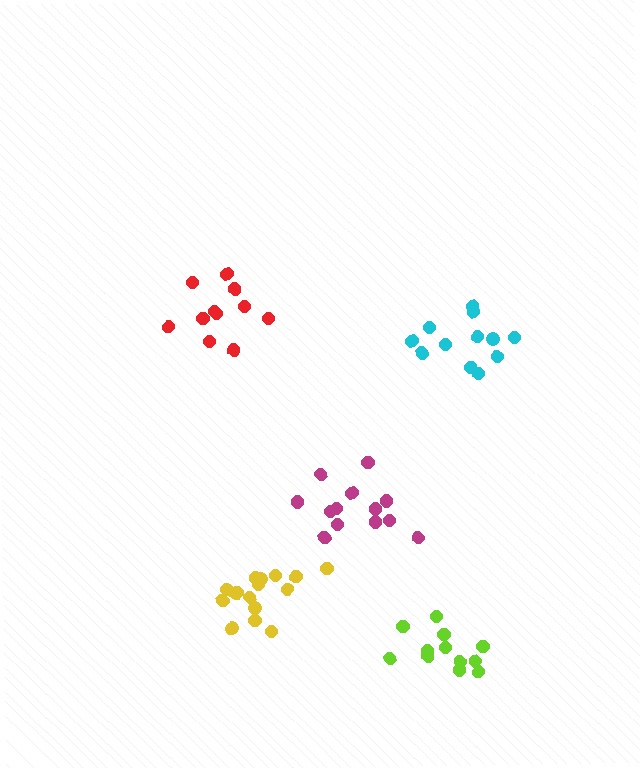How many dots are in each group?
Group 1: 11 dots, Group 2: 12 dots, Group 3: 16 dots, Group 4: 12 dots, Group 5: 13 dots (64 total).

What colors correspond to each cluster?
The clusters are colored: red, lime, yellow, cyan, magenta.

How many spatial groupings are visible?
There are 5 spatial groupings.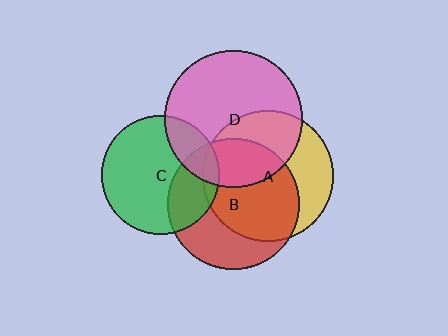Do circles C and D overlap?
Yes.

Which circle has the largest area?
Circle D (pink).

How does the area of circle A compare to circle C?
Approximately 1.2 times.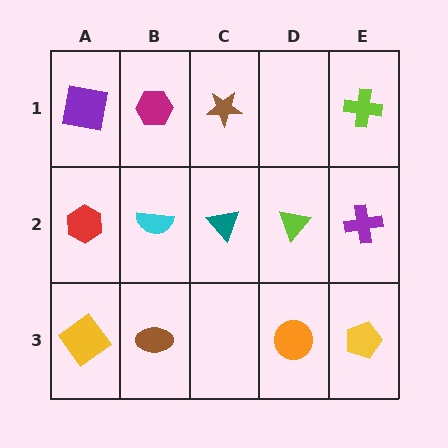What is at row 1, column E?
A lime cross.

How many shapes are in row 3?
4 shapes.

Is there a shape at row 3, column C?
No, that cell is empty.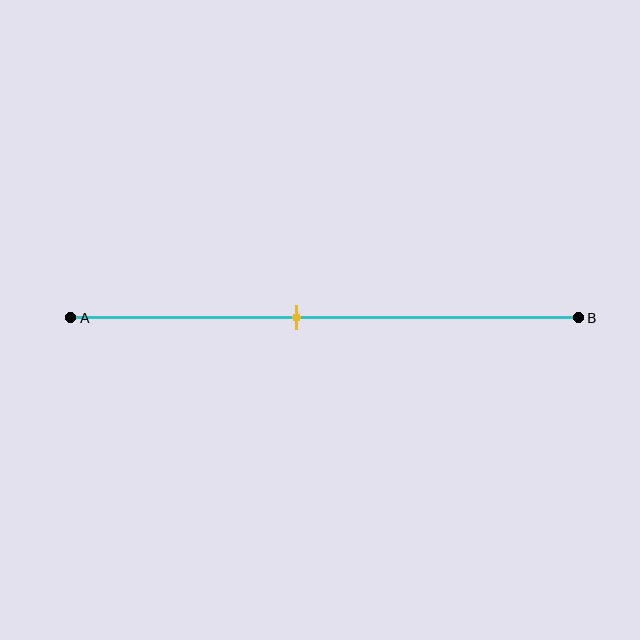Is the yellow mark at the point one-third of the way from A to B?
No, the mark is at about 45% from A, not at the 33% one-third point.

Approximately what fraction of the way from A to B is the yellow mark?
The yellow mark is approximately 45% of the way from A to B.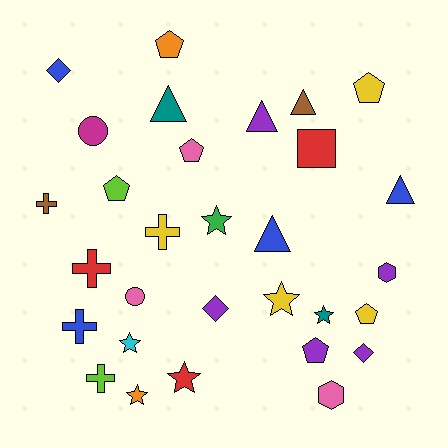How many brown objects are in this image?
There are 2 brown objects.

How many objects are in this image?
There are 30 objects.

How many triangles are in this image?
There are 5 triangles.